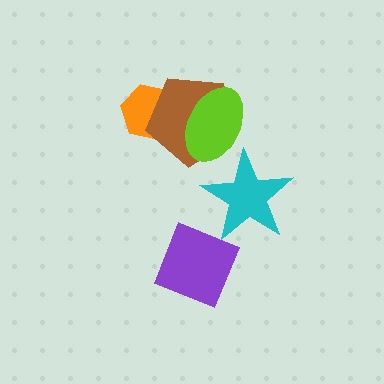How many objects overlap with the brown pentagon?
2 objects overlap with the brown pentagon.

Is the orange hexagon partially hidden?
Yes, it is partially covered by another shape.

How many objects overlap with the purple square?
0 objects overlap with the purple square.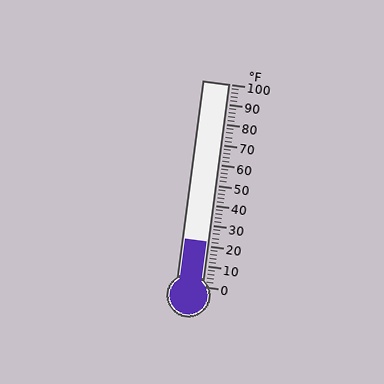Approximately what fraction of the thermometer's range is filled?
The thermometer is filled to approximately 20% of its range.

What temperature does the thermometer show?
The thermometer shows approximately 22°F.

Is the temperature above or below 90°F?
The temperature is below 90°F.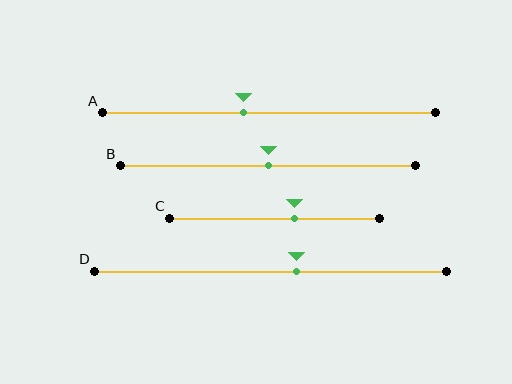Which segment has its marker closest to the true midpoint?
Segment B has its marker closest to the true midpoint.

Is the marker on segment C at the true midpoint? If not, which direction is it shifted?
No, the marker on segment C is shifted to the right by about 9% of the segment length.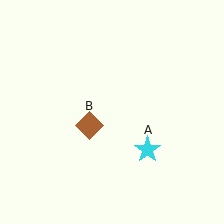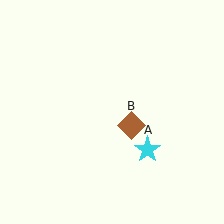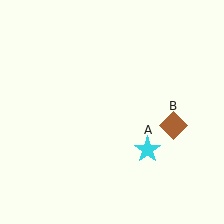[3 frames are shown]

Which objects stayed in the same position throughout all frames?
Cyan star (object A) remained stationary.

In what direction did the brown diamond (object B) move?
The brown diamond (object B) moved right.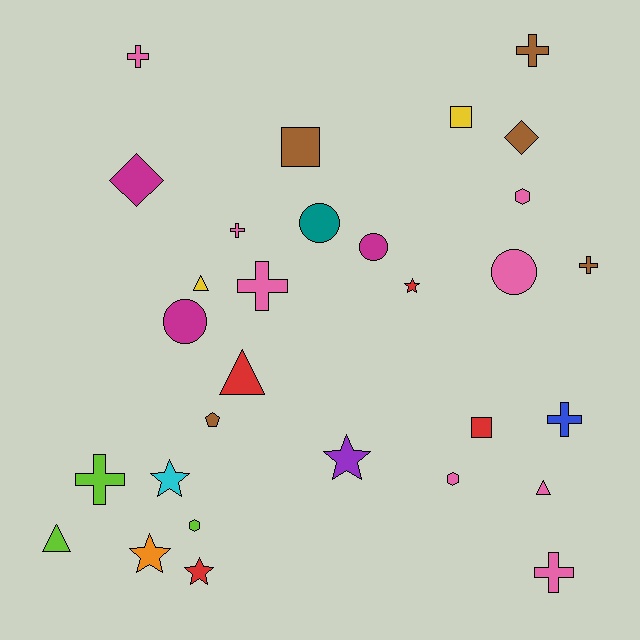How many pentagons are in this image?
There is 1 pentagon.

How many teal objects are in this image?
There is 1 teal object.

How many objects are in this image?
There are 30 objects.